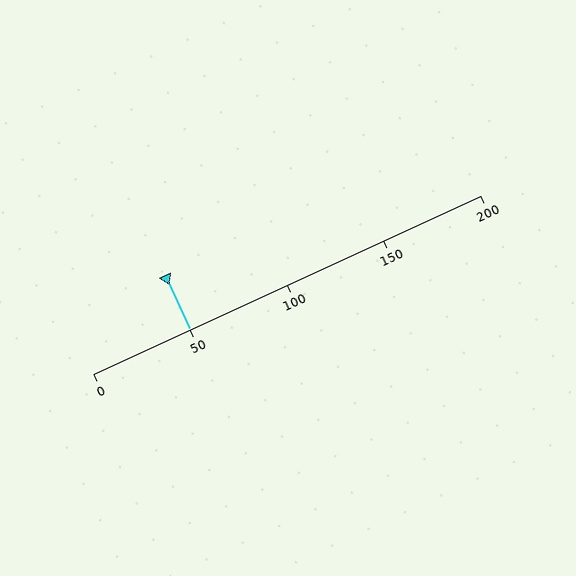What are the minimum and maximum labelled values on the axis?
The axis runs from 0 to 200.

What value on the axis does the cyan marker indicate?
The marker indicates approximately 50.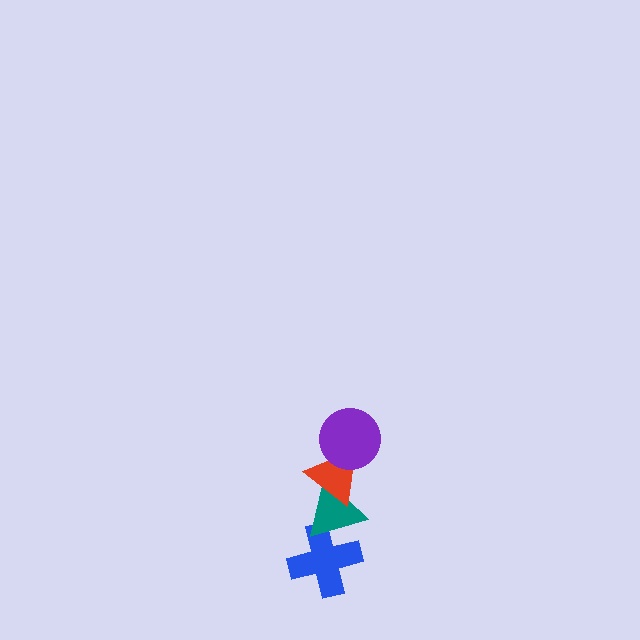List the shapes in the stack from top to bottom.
From top to bottom: the purple circle, the red triangle, the teal triangle, the blue cross.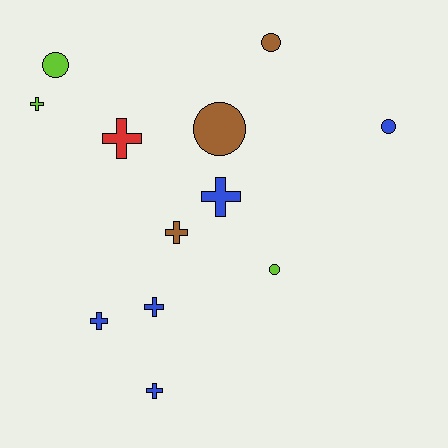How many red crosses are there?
There is 1 red cross.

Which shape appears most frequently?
Cross, with 7 objects.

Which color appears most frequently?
Blue, with 5 objects.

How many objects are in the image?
There are 12 objects.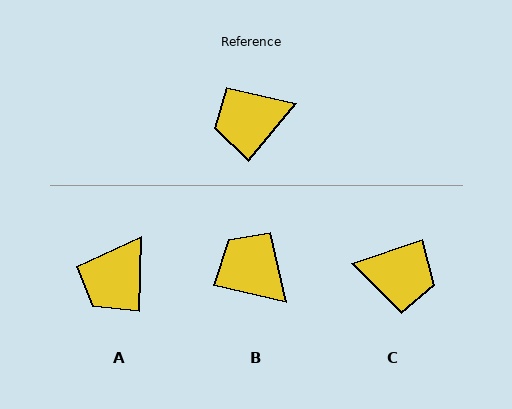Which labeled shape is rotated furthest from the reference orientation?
C, about 148 degrees away.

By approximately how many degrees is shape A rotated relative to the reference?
Approximately 38 degrees counter-clockwise.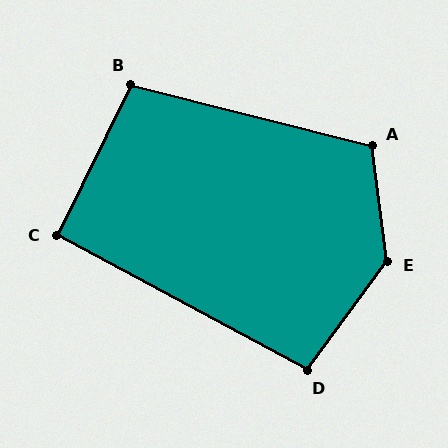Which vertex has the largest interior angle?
E, at approximately 136 degrees.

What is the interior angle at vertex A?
Approximately 112 degrees (obtuse).